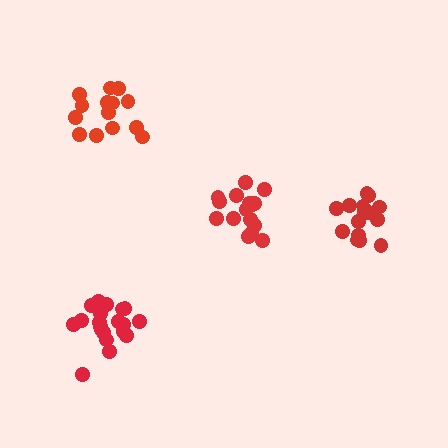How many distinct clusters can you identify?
There are 4 distinct clusters.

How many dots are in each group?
Group 1: 15 dots, Group 2: 20 dots, Group 3: 15 dots, Group 4: 16 dots (66 total).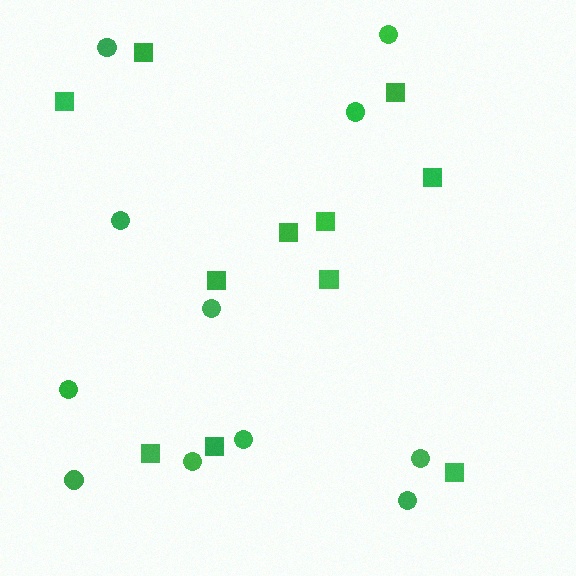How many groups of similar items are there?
There are 2 groups: one group of squares (11) and one group of circles (11).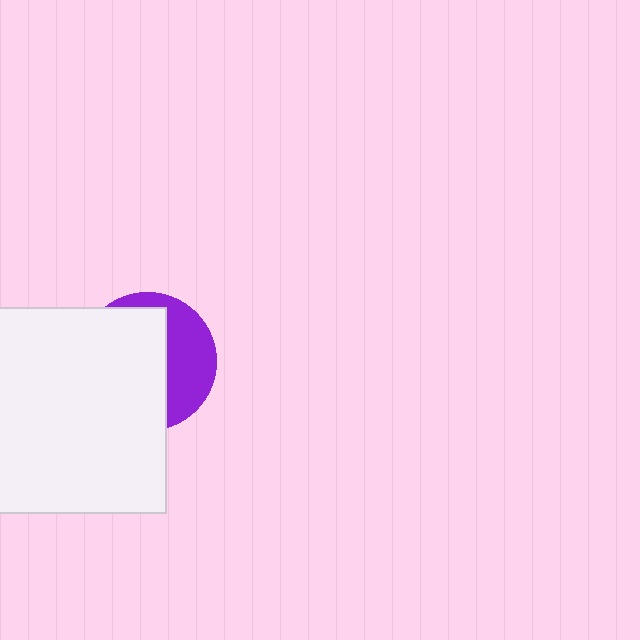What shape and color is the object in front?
The object in front is a white rectangle.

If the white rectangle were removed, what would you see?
You would see the complete purple circle.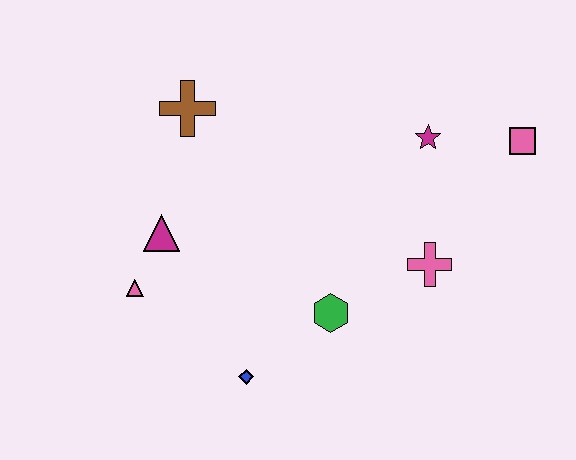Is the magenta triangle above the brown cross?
No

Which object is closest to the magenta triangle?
The pink triangle is closest to the magenta triangle.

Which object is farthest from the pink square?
The pink triangle is farthest from the pink square.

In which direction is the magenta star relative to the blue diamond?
The magenta star is above the blue diamond.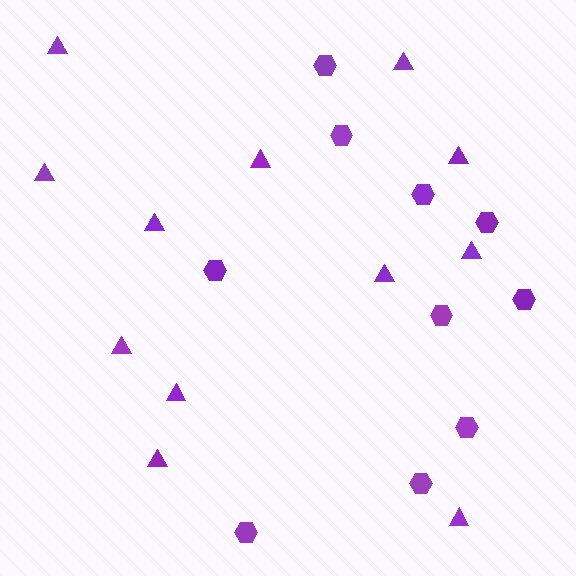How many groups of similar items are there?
There are 2 groups: one group of triangles (12) and one group of hexagons (10).